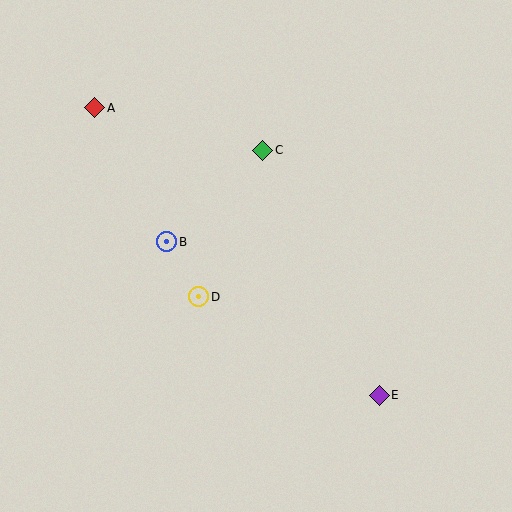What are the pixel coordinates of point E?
Point E is at (379, 395).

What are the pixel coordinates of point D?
Point D is at (199, 297).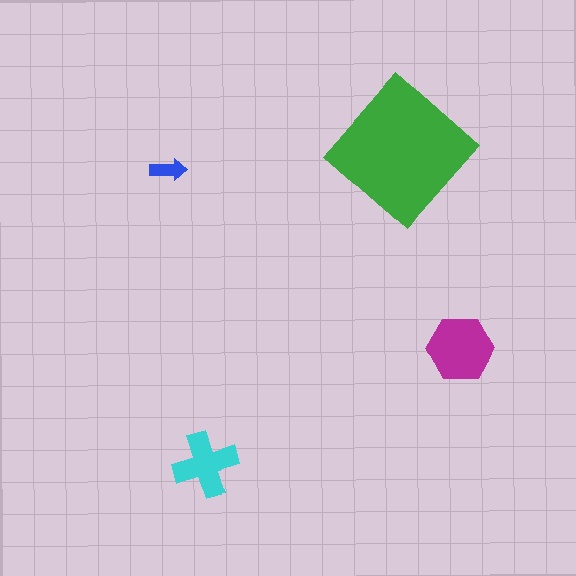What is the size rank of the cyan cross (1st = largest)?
3rd.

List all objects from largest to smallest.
The green diamond, the magenta hexagon, the cyan cross, the blue arrow.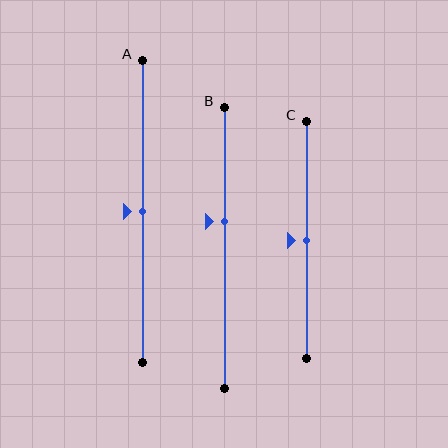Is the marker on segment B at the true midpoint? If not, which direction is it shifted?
No, the marker on segment B is shifted upward by about 9% of the segment length.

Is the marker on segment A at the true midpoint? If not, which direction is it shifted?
Yes, the marker on segment A is at the true midpoint.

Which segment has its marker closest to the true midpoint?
Segment A has its marker closest to the true midpoint.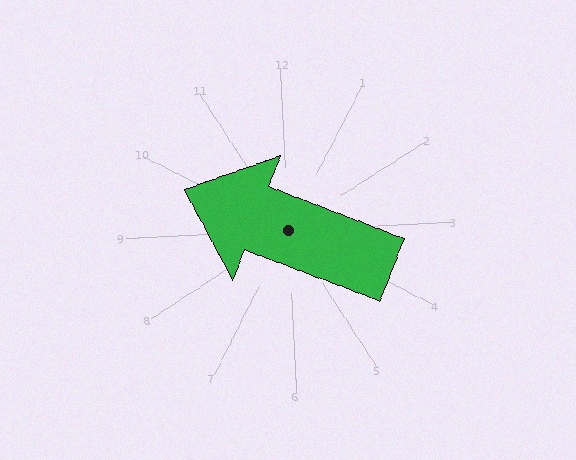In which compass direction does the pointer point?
Northwest.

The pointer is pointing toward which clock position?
Roughly 10 o'clock.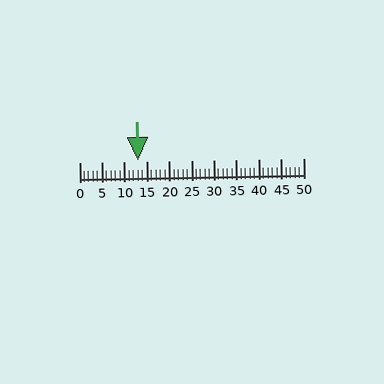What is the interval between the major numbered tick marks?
The major tick marks are spaced 5 units apart.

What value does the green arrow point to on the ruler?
The green arrow points to approximately 13.